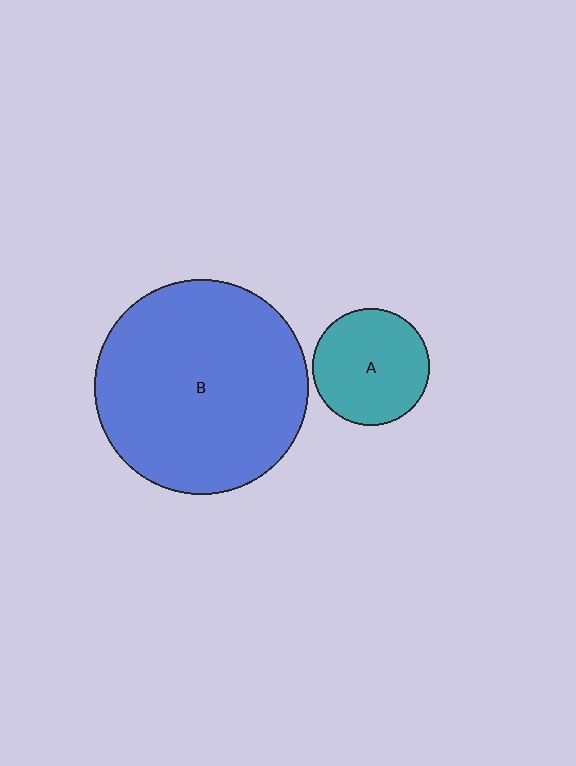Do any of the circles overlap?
No, none of the circles overlap.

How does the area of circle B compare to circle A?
Approximately 3.4 times.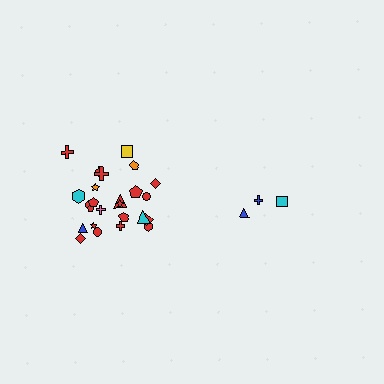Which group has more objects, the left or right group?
The left group.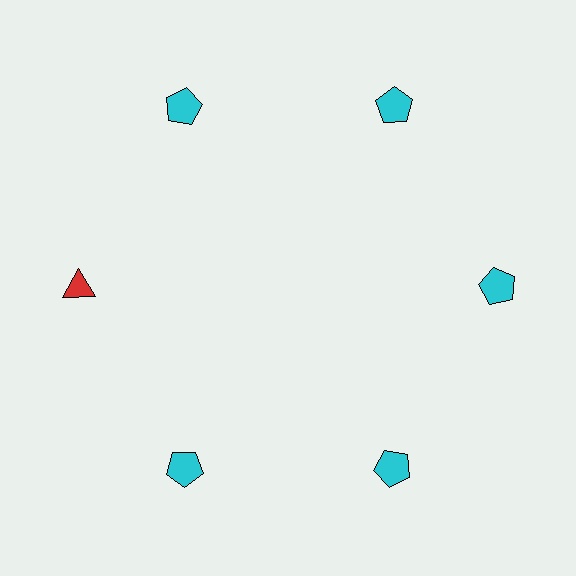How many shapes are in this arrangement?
There are 6 shapes arranged in a ring pattern.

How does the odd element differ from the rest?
It differs in both color (red instead of cyan) and shape (triangle instead of pentagon).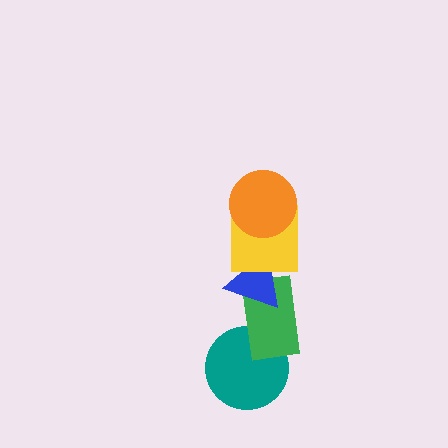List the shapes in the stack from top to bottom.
From top to bottom: the orange circle, the yellow square, the blue triangle, the green rectangle, the teal circle.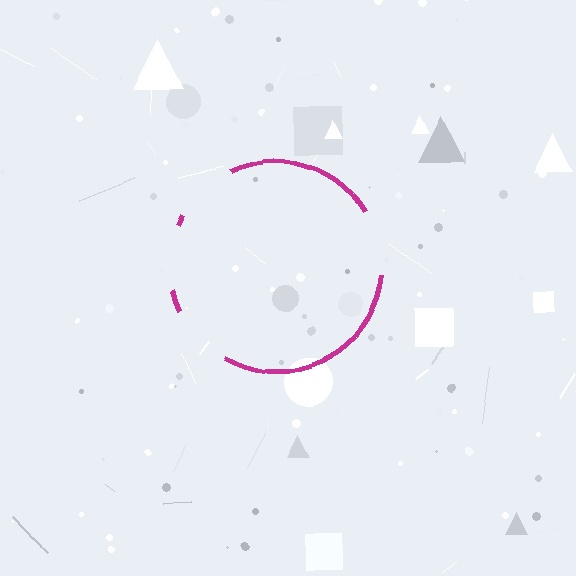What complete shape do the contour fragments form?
The contour fragments form a circle.